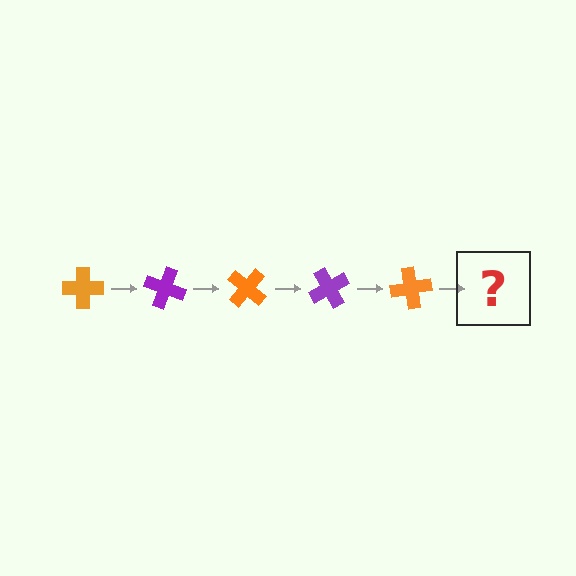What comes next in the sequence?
The next element should be a purple cross, rotated 100 degrees from the start.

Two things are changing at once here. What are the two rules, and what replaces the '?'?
The two rules are that it rotates 20 degrees each step and the color cycles through orange and purple. The '?' should be a purple cross, rotated 100 degrees from the start.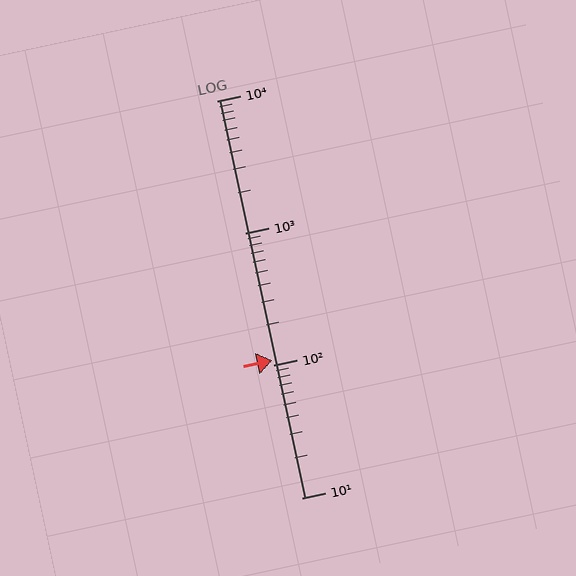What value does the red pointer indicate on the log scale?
The pointer indicates approximately 110.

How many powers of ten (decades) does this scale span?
The scale spans 3 decades, from 10 to 10000.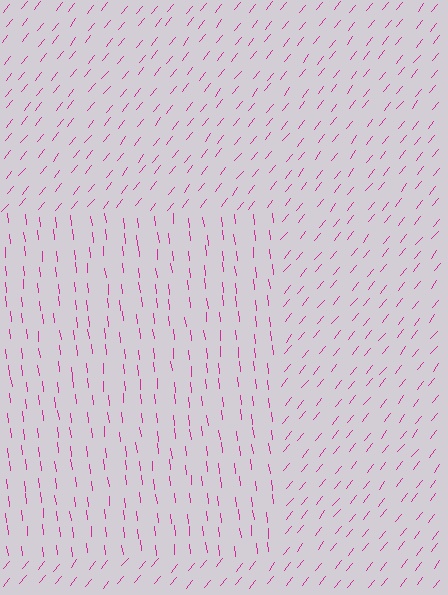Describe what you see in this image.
The image is filled with small magenta line segments. A rectangle region in the image has lines oriented differently from the surrounding lines, creating a visible texture boundary.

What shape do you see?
I see a rectangle.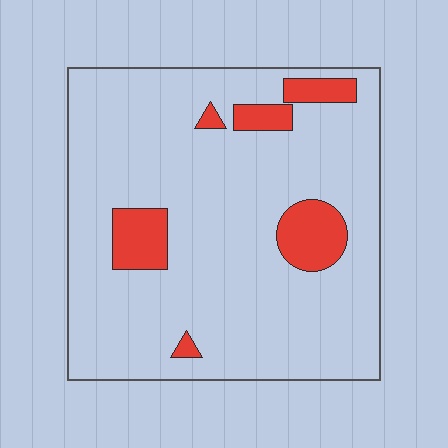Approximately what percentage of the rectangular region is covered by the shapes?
Approximately 10%.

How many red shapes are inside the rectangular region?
6.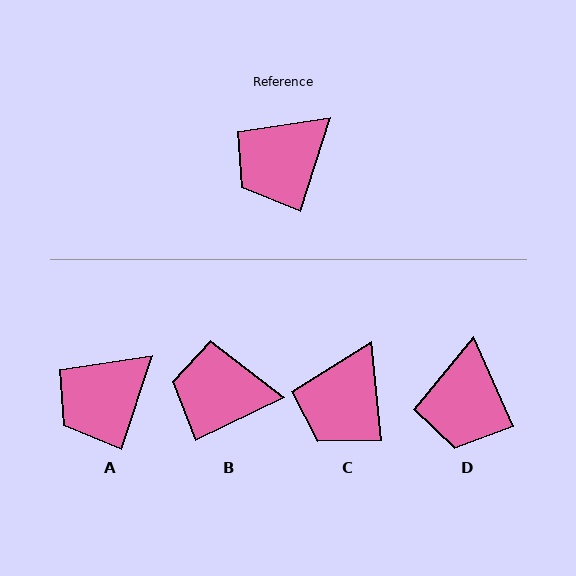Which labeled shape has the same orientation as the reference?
A.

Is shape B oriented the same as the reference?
No, it is off by about 46 degrees.